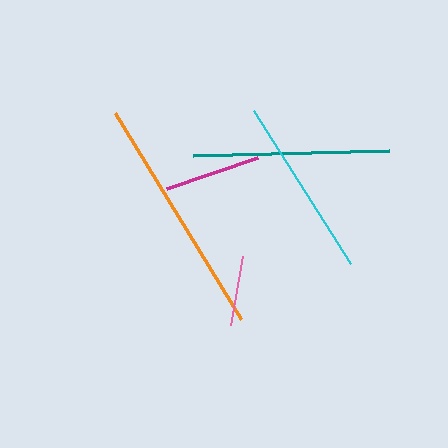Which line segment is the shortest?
The pink line is the shortest at approximately 69 pixels.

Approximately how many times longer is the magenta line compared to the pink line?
The magenta line is approximately 1.4 times the length of the pink line.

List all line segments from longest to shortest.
From longest to shortest: orange, teal, cyan, magenta, pink.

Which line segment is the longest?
The orange line is the longest at approximately 241 pixels.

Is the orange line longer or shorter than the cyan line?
The orange line is longer than the cyan line.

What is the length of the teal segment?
The teal segment is approximately 196 pixels long.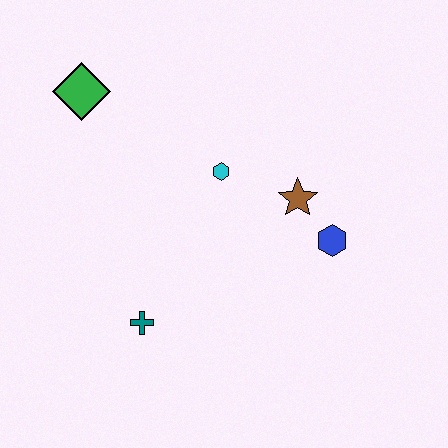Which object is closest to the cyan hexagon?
The brown star is closest to the cyan hexagon.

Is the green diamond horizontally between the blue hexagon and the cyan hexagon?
No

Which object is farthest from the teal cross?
The green diamond is farthest from the teal cross.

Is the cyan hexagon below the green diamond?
Yes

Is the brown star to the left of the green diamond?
No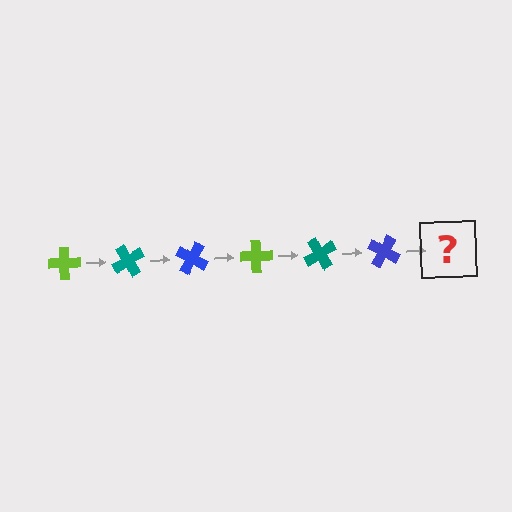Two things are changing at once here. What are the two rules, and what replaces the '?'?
The two rules are that it rotates 60 degrees each step and the color cycles through lime, teal, and blue. The '?' should be a lime cross, rotated 360 degrees from the start.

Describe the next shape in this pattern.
It should be a lime cross, rotated 360 degrees from the start.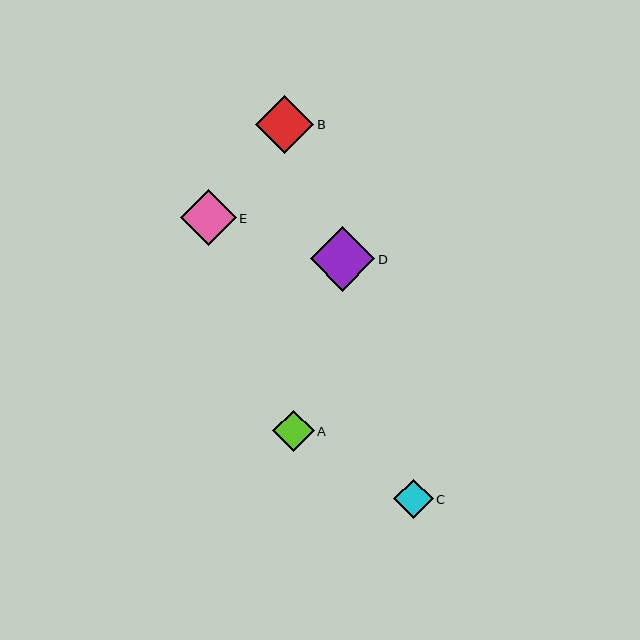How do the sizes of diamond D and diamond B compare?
Diamond D and diamond B are approximately the same size.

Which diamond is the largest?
Diamond D is the largest with a size of approximately 64 pixels.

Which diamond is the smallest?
Diamond C is the smallest with a size of approximately 39 pixels.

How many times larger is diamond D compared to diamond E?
Diamond D is approximately 1.2 times the size of diamond E.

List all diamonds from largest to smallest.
From largest to smallest: D, B, E, A, C.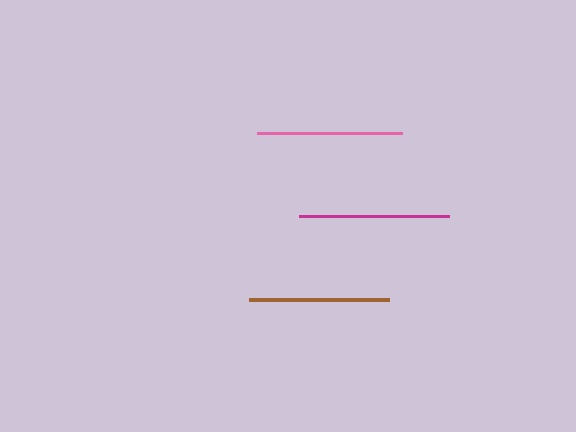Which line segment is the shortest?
The brown line is the shortest at approximately 141 pixels.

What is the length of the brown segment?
The brown segment is approximately 141 pixels long.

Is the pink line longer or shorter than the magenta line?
The magenta line is longer than the pink line.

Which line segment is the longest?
The magenta line is the longest at approximately 150 pixels.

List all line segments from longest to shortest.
From longest to shortest: magenta, pink, brown.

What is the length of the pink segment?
The pink segment is approximately 145 pixels long.